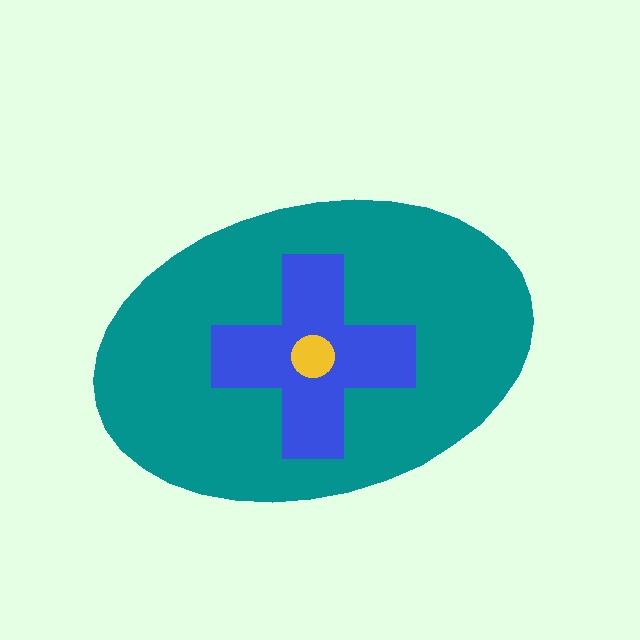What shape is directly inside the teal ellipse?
The blue cross.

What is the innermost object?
The yellow circle.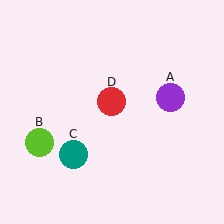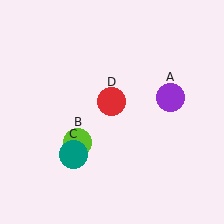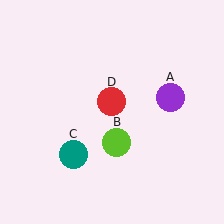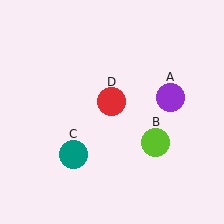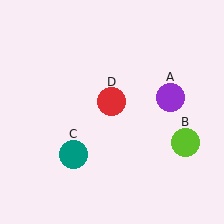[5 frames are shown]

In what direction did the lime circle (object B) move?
The lime circle (object B) moved right.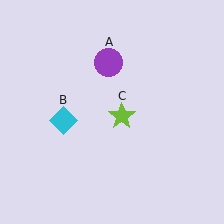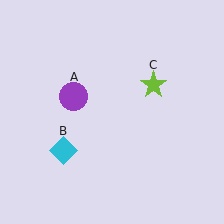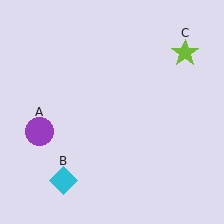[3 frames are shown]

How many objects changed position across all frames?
3 objects changed position: purple circle (object A), cyan diamond (object B), lime star (object C).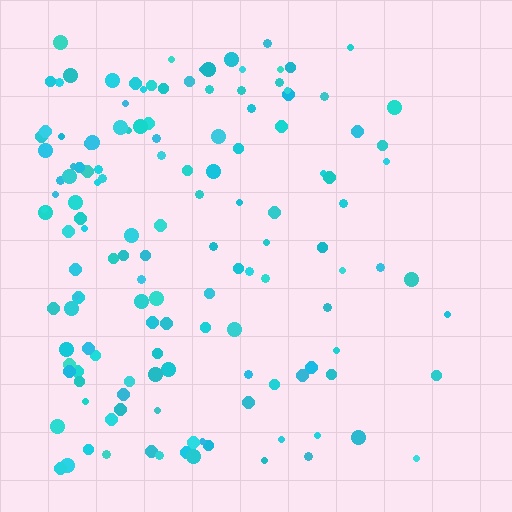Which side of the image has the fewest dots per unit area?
The right.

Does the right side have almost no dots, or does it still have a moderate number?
Still a moderate number, just noticeably fewer than the left.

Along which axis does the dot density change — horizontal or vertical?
Horizontal.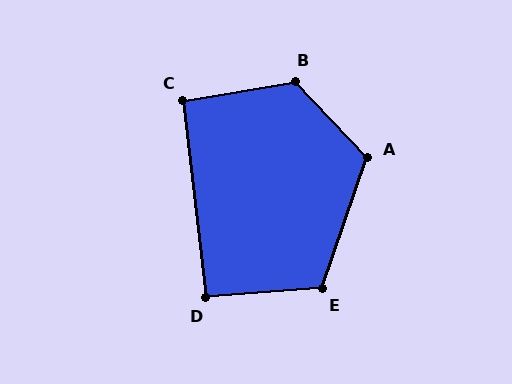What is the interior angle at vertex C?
Approximately 93 degrees (approximately right).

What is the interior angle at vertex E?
Approximately 113 degrees (obtuse).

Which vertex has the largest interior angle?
B, at approximately 124 degrees.